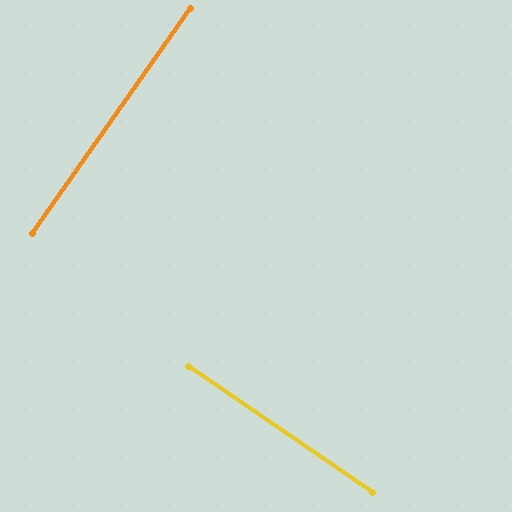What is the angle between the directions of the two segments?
Approximately 89 degrees.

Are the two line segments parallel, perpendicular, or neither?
Perpendicular — they meet at approximately 89°.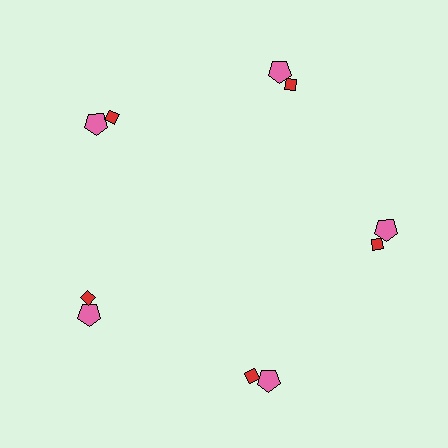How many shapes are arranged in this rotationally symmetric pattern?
There are 10 shapes, arranged in 5 groups of 2.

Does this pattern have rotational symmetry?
Yes, this pattern has 5-fold rotational symmetry. It looks the same after rotating 72 degrees around the center.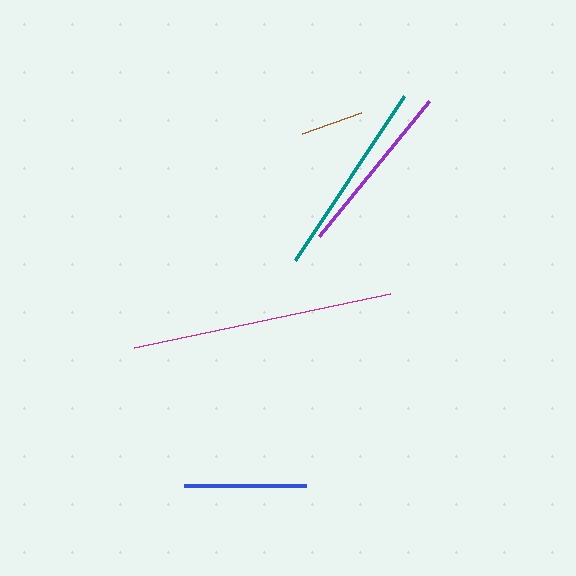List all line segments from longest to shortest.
From longest to shortest: magenta, teal, purple, blue, brown.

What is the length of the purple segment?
The purple segment is approximately 174 pixels long.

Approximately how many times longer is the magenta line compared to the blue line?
The magenta line is approximately 2.1 times the length of the blue line.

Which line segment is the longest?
The magenta line is the longest at approximately 262 pixels.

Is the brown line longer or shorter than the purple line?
The purple line is longer than the brown line.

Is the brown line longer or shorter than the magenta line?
The magenta line is longer than the brown line.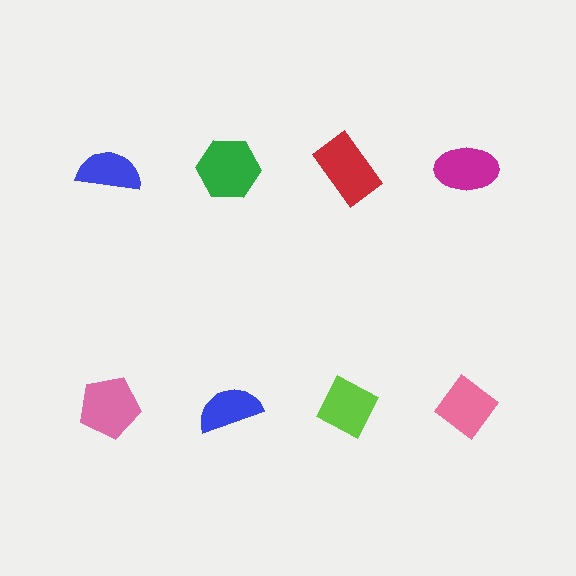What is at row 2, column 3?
A lime diamond.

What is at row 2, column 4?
A pink diamond.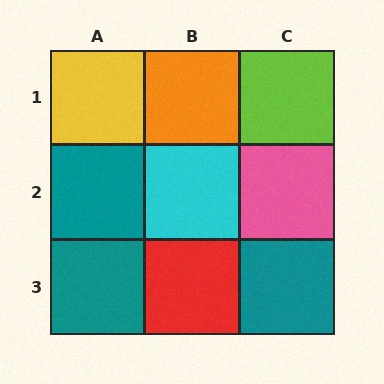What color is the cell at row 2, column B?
Cyan.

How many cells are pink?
1 cell is pink.